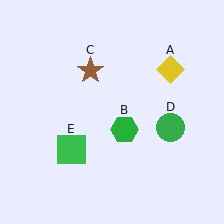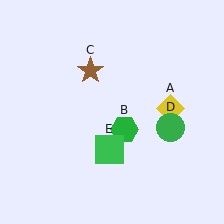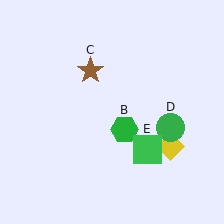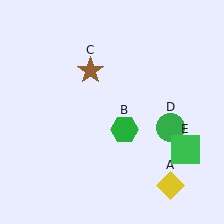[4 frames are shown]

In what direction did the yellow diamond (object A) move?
The yellow diamond (object A) moved down.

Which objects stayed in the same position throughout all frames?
Green hexagon (object B) and brown star (object C) and green circle (object D) remained stationary.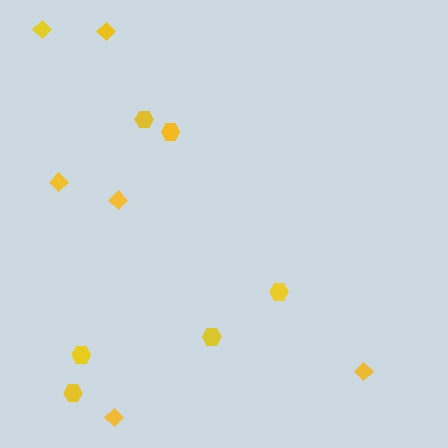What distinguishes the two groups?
There are 2 groups: one group of diamonds (6) and one group of hexagons (6).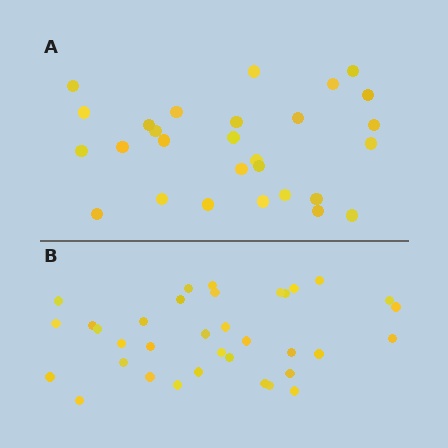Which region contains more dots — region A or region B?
Region B (the bottom region) has more dots.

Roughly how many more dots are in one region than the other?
Region B has roughly 8 or so more dots than region A.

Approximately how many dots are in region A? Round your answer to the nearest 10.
About 30 dots. (The exact count is 28, which rounds to 30.)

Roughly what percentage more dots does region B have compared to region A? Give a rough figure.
About 25% more.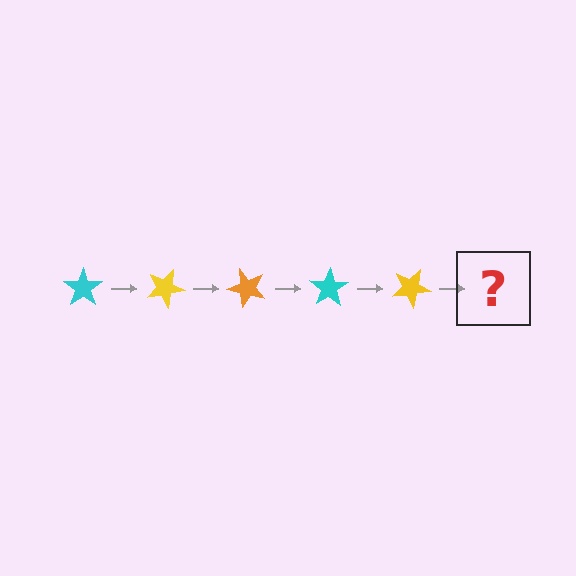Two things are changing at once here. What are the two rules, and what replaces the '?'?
The two rules are that it rotates 25 degrees each step and the color cycles through cyan, yellow, and orange. The '?' should be an orange star, rotated 125 degrees from the start.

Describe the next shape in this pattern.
It should be an orange star, rotated 125 degrees from the start.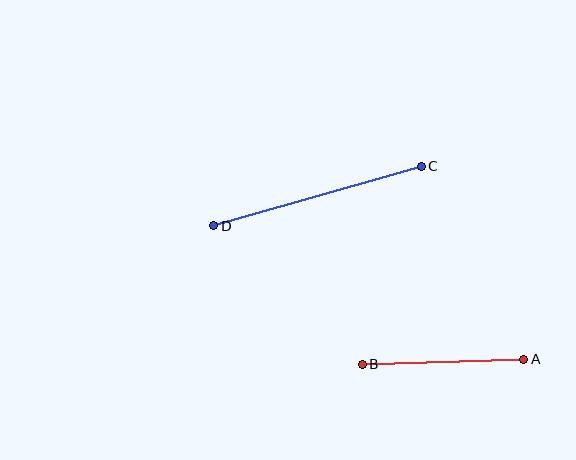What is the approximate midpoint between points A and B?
The midpoint is at approximately (443, 362) pixels.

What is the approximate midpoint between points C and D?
The midpoint is at approximately (317, 196) pixels.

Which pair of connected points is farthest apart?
Points C and D are farthest apart.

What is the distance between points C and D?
The distance is approximately 216 pixels.